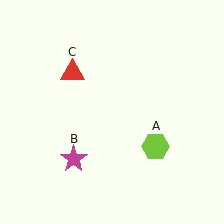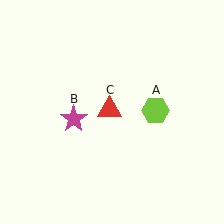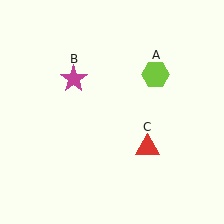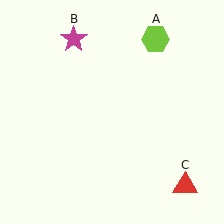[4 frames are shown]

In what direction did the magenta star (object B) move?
The magenta star (object B) moved up.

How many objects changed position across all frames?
3 objects changed position: lime hexagon (object A), magenta star (object B), red triangle (object C).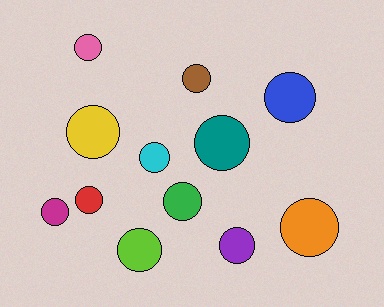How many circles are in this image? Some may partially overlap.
There are 12 circles.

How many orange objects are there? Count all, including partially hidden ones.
There is 1 orange object.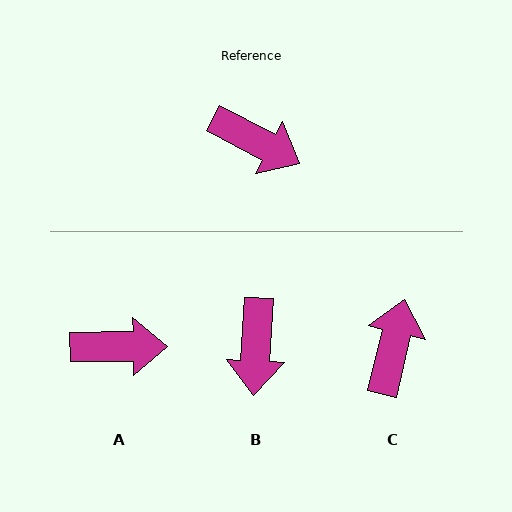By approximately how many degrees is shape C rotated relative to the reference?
Approximately 104 degrees counter-clockwise.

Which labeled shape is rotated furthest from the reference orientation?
C, about 104 degrees away.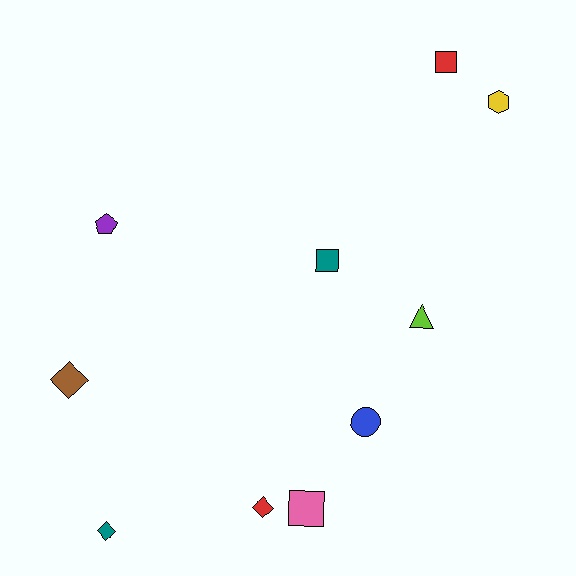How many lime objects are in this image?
There is 1 lime object.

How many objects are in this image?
There are 10 objects.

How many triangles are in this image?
There is 1 triangle.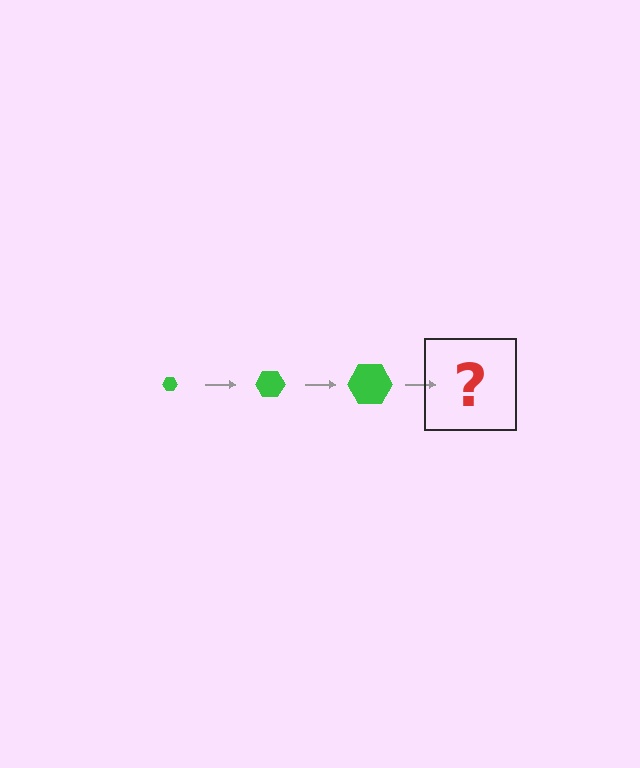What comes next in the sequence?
The next element should be a green hexagon, larger than the previous one.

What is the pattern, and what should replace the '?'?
The pattern is that the hexagon gets progressively larger each step. The '?' should be a green hexagon, larger than the previous one.